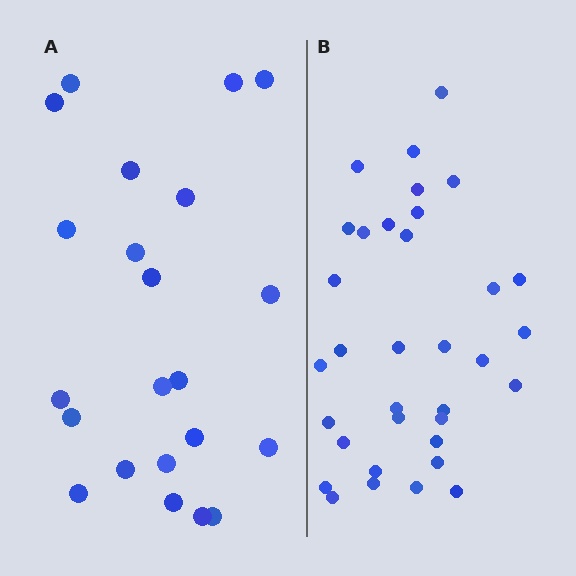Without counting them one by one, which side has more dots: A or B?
Region B (the right region) has more dots.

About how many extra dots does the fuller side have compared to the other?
Region B has roughly 12 or so more dots than region A.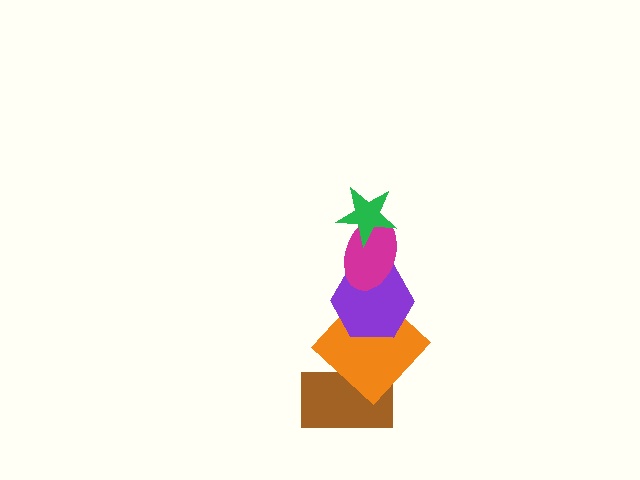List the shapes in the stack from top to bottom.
From top to bottom: the green star, the magenta ellipse, the purple hexagon, the orange diamond, the brown rectangle.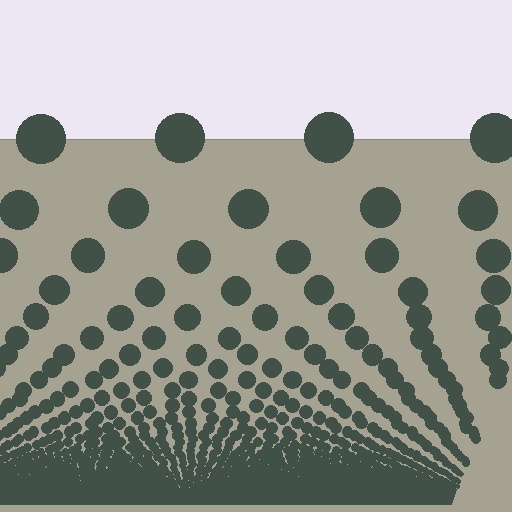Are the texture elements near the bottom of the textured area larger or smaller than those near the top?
Smaller. The gradient is inverted — elements near the bottom are smaller and denser.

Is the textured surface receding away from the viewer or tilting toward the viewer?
The surface appears to tilt toward the viewer. Texture elements get larger and sparser toward the top.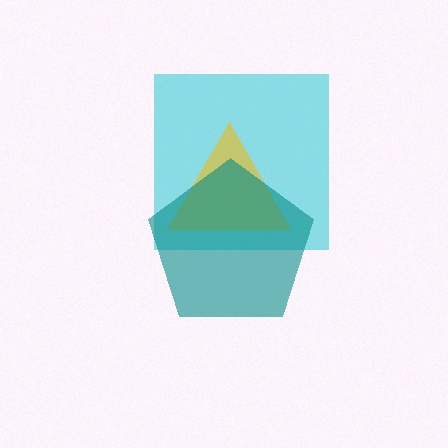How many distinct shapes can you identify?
There are 3 distinct shapes: a cyan square, a yellow triangle, a teal pentagon.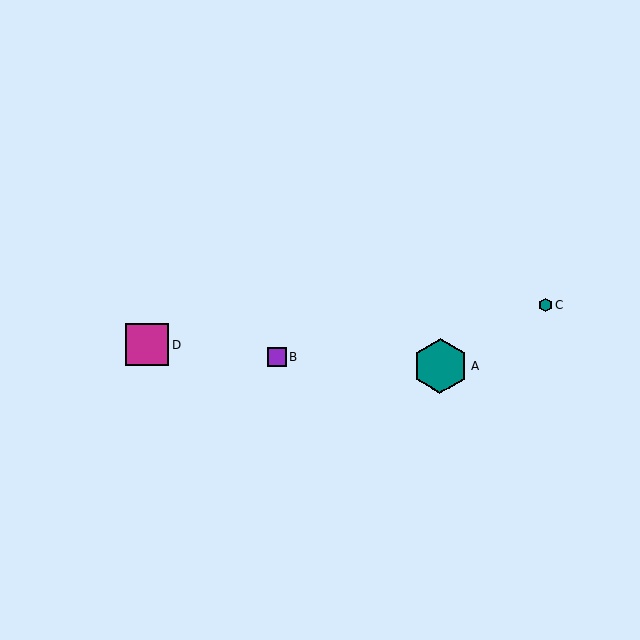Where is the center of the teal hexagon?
The center of the teal hexagon is at (546, 304).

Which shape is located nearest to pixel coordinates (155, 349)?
The magenta square (labeled D) at (147, 344) is nearest to that location.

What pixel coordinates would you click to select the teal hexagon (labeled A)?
Click at (440, 366) to select the teal hexagon A.